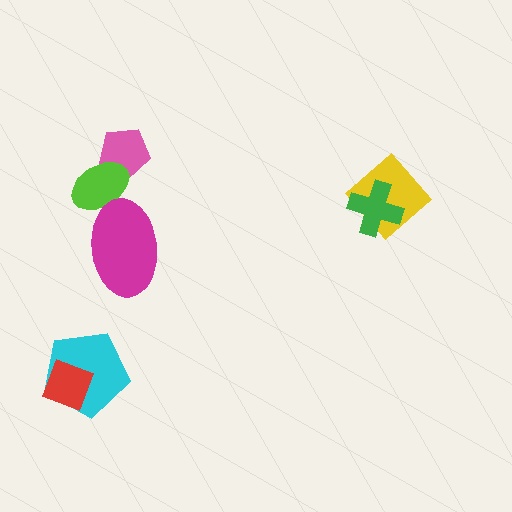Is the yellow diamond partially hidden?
Yes, it is partially covered by another shape.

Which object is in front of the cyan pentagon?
The red diamond is in front of the cyan pentagon.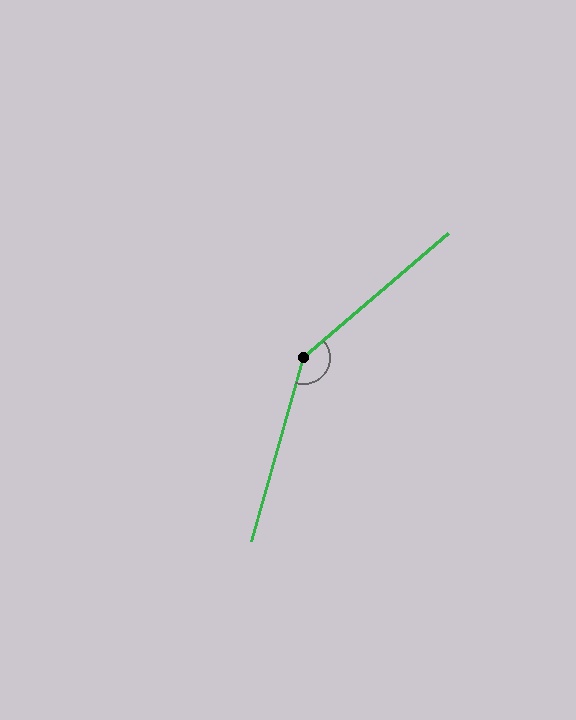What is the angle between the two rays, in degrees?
Approximately 147 degrees.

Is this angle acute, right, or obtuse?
It is obtuse.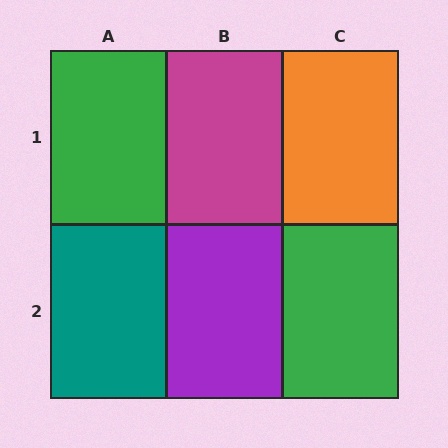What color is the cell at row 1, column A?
Green.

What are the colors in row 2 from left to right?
Teal, purple, green.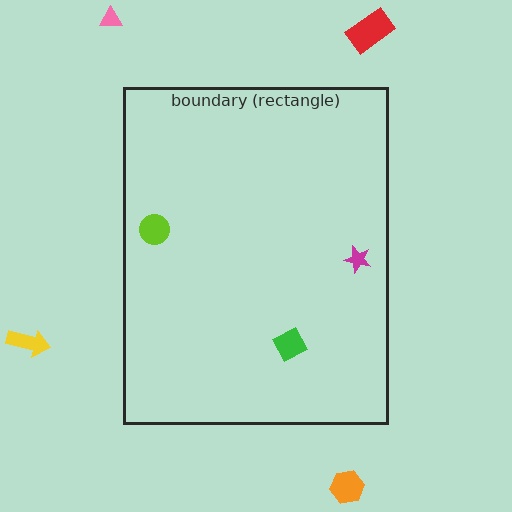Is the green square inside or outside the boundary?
Inside.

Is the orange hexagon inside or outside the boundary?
Outside.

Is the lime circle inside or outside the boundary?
Inside.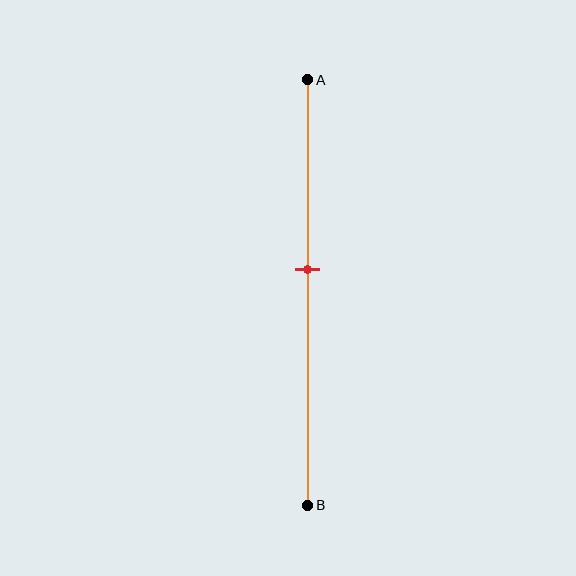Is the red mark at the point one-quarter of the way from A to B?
No, the mark is at about 45% from A, not at the 25% one-quarter point.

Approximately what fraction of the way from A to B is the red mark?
The red mark is approximately 45% of the way from A to B.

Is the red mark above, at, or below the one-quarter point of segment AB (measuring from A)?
The red mark is below the one-quarter point of segment AB.